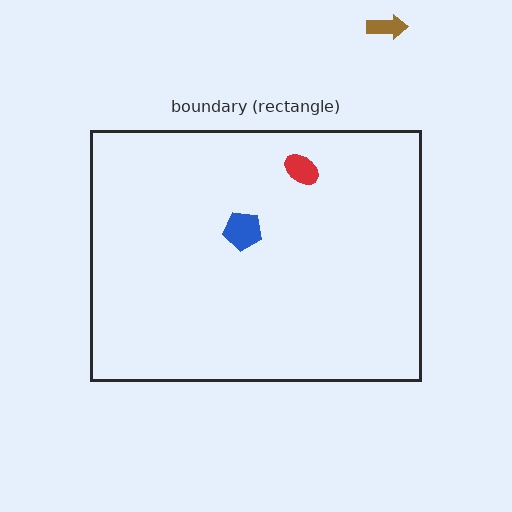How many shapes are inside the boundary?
2 inside, 1 outside.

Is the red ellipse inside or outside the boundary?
Inside.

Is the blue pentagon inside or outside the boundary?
Inside.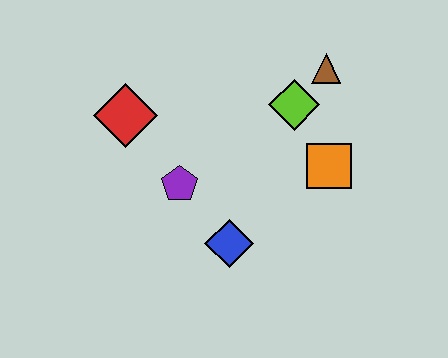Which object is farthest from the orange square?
The red diamond is farthest from the orange square.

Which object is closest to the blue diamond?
The purple pentagon is closest to the blue diamond.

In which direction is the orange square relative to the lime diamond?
The orange square is below the lime diamond.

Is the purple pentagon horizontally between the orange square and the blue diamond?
No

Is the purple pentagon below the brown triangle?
Yes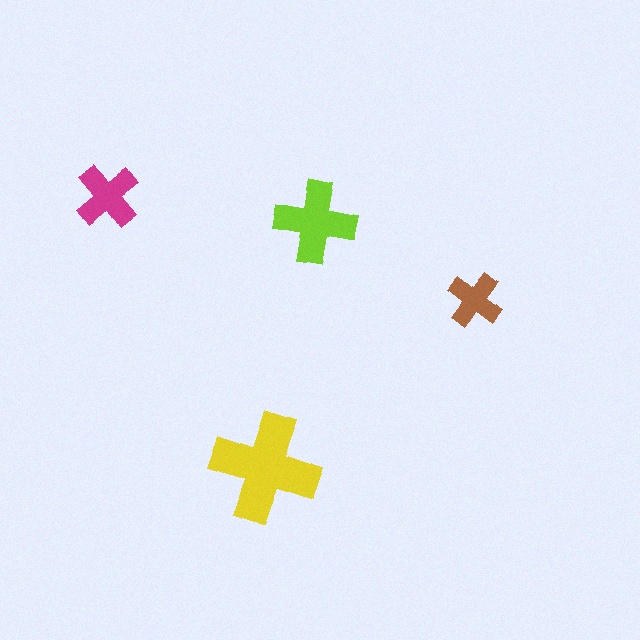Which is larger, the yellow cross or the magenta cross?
The yellow one.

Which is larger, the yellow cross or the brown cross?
The yellow one.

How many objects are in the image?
There are 4 objects in the image.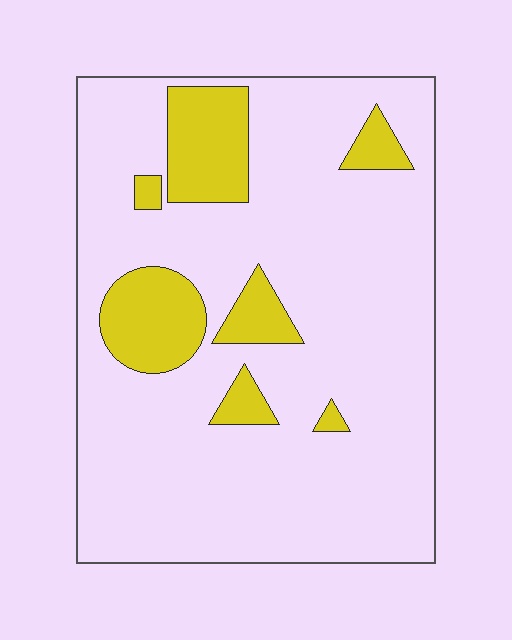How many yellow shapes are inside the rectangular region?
7.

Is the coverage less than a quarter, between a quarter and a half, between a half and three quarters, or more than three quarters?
Less than a quarter.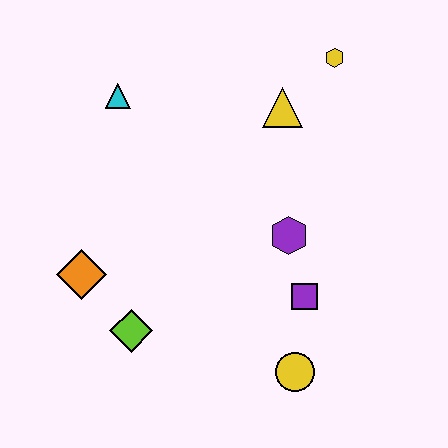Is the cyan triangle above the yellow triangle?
Yes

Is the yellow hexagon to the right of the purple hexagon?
Yes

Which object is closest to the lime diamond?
The orange diamond is closest to the lime diamond.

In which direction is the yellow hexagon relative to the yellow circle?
The yellow hexagon is above the yellow circle.